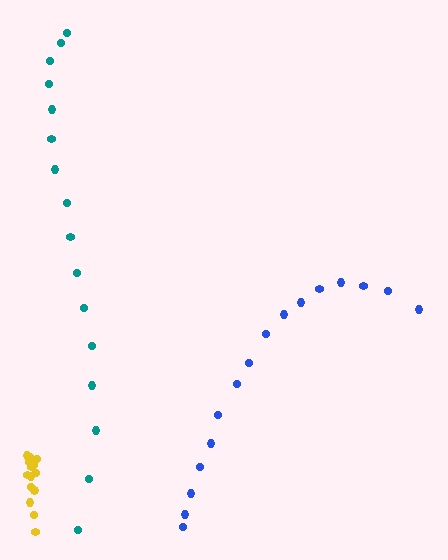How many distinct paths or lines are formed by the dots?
There are 3 distinct paths.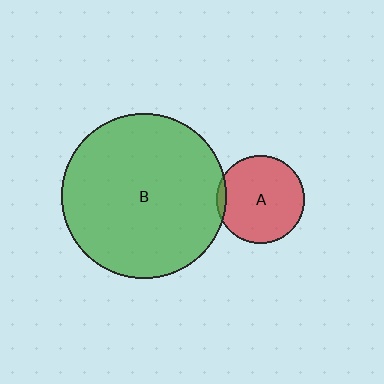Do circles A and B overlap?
Yes.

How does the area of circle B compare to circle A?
Approximately 3.5 times.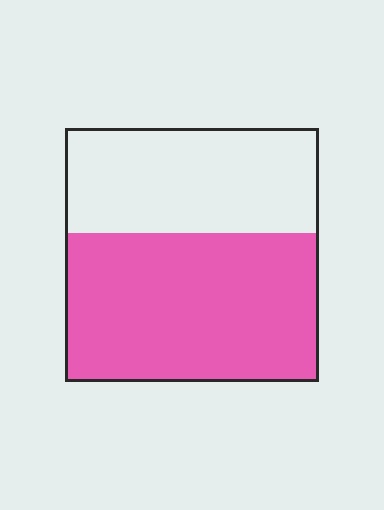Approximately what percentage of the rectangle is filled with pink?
Approximately 60%.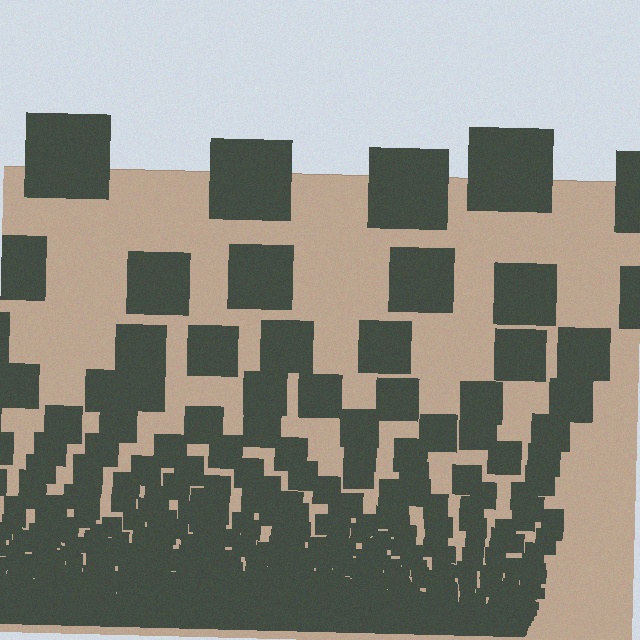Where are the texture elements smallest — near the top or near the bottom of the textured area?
Near the bottom.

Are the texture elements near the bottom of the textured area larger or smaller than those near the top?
Smaller. The gradient is inverted — elements near the bottom are smaller and denser.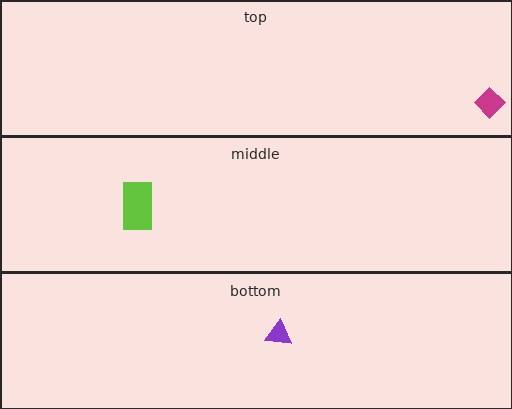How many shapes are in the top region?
1.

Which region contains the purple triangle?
The bottom region.